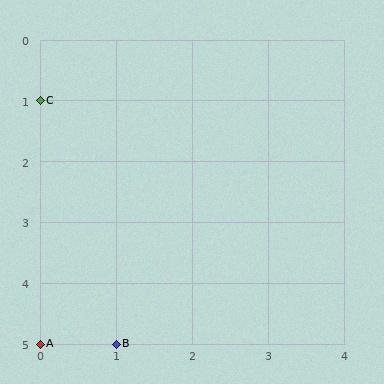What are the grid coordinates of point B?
Point B is at grid coordinates (1, 5).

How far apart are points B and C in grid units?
Points B and C are 1 column and 4 rows apart (about 4.1 grid units diagonally).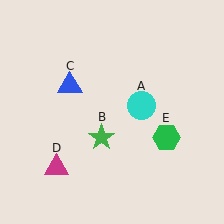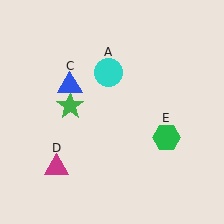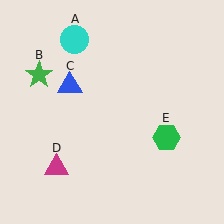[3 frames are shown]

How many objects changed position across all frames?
2 objects changed position: cyan circle (object A), green star (object B).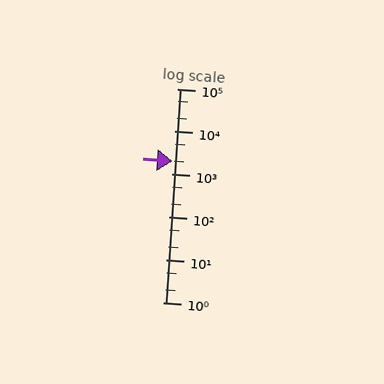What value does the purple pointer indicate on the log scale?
The pointer indicates approximately 2000.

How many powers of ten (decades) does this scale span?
The scale spans 5 decades, from 1 to 100000.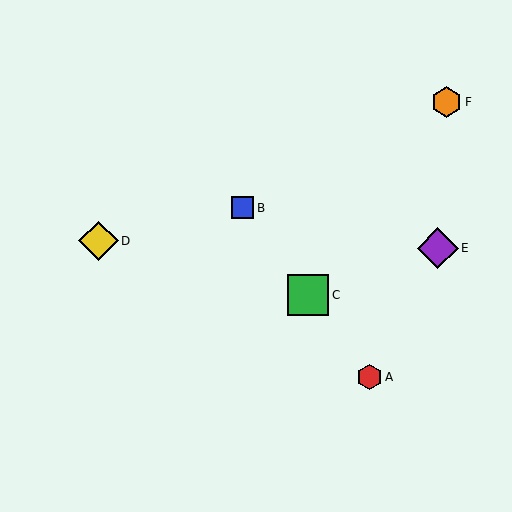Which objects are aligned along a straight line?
Objects A, B, C are aligned along a straight line.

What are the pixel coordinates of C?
Object C is at (308, 295).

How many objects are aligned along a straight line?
3 objects (A, B, C) are aligned along a straight line.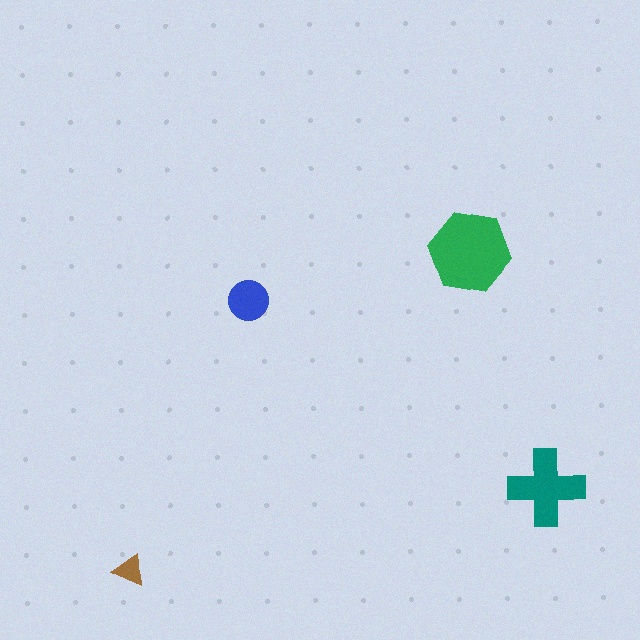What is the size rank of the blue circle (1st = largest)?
3rd.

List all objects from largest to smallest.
The green hexagon, the teal cross, the blue circle, the brown triangle.